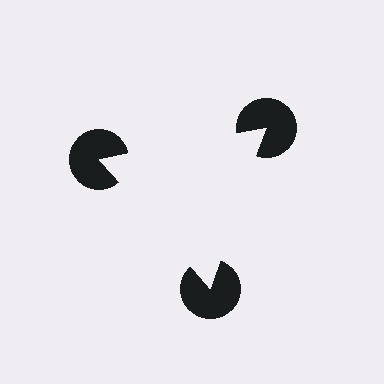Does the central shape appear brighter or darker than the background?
It typically appears slightly brighter than the background, even though no actual brightness change is drawn.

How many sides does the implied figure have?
3 sides.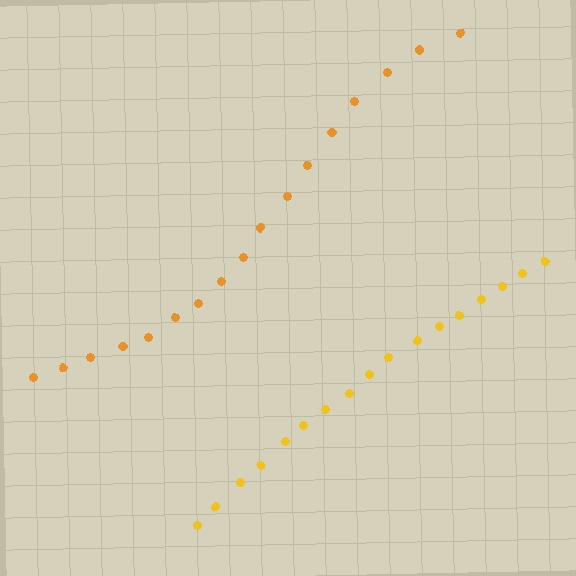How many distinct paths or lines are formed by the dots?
There are 2 distinct paths.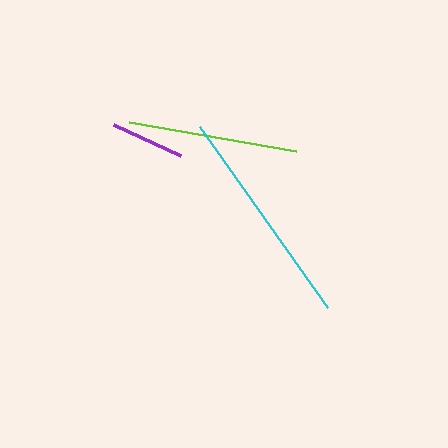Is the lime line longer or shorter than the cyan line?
The cyan line is longer than the lime line.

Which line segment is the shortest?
The purple line is the shortest at approximately 74 pixels.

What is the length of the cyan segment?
The cyan segment is approximately 221 pixels long.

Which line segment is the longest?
The cyan line is the longest at approximately 221 pixels.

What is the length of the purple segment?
The purple segment is approximately 74 pixels long.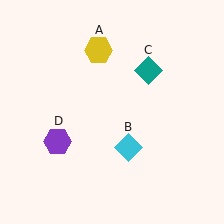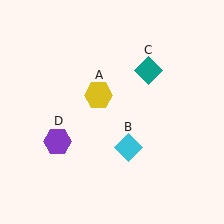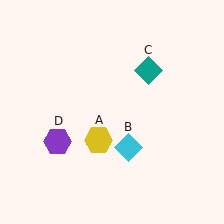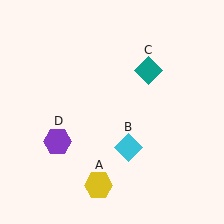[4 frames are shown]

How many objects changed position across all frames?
1 object changed position: yellow hexagon (object A).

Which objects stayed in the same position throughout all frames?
Cyan diamond (object B) and teal diamond (object C) and purple hexagon (object D) remained stationary.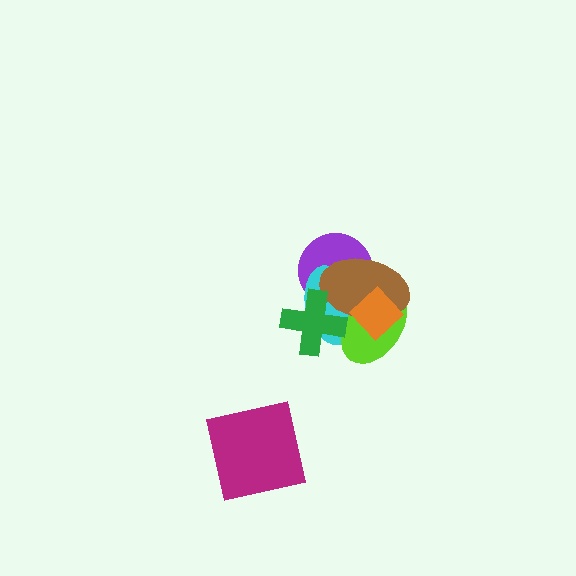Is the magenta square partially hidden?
No, no other shape covers it.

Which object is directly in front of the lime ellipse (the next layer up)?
The brown ellipse is directly in front of the lime ellipse.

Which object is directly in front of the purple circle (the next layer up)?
The cyan ellipse is directly in front of the purple circle.